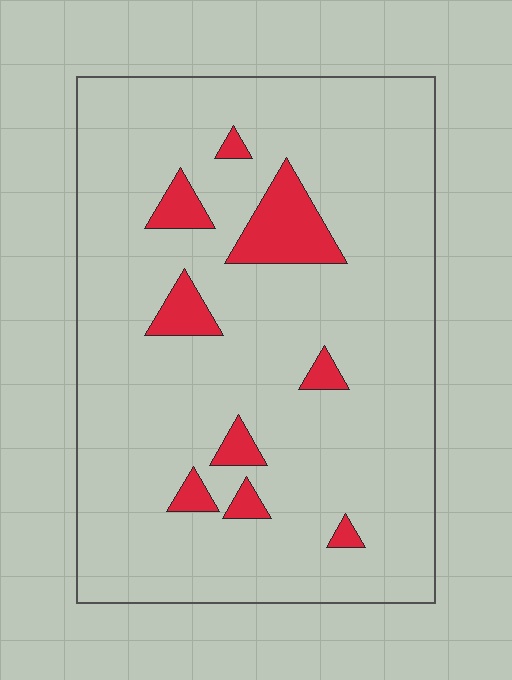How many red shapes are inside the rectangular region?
9.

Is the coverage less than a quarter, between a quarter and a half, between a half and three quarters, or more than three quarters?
Less than a quarter.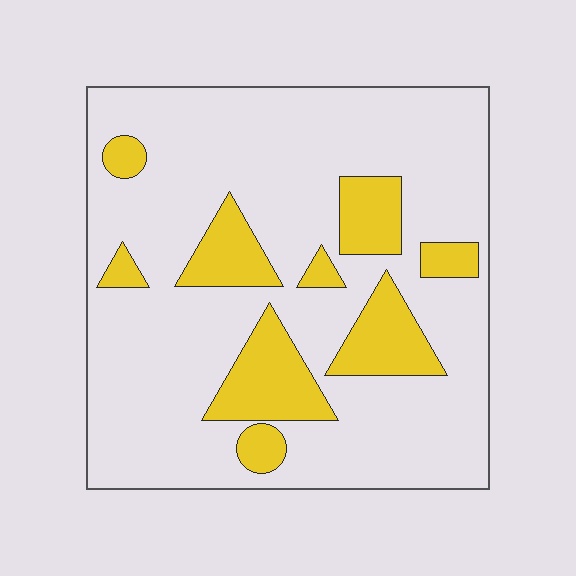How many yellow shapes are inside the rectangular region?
9.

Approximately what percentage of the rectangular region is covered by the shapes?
Approximately 20%.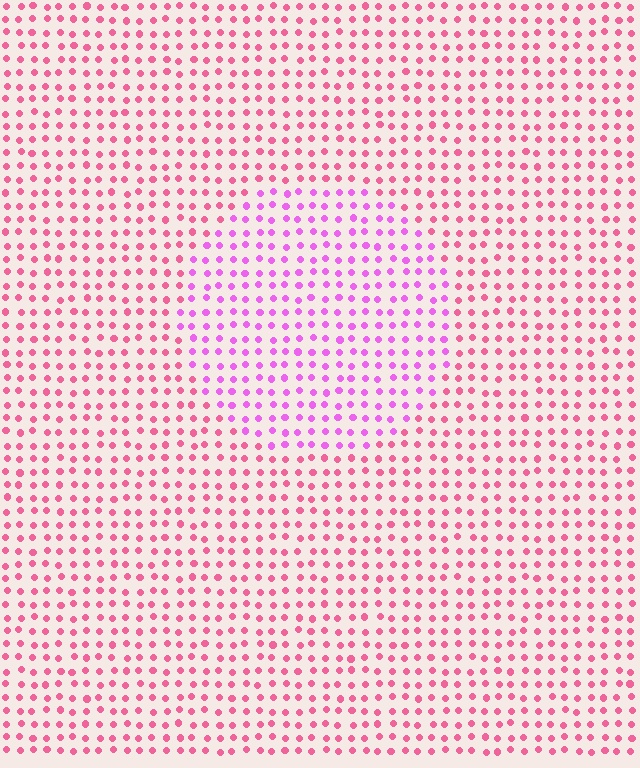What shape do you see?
I see a circle.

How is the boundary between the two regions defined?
The boundary is defined purely by a slight shift in hue (about 37 degrees). Spacing, size, and orientation are identical on both sides.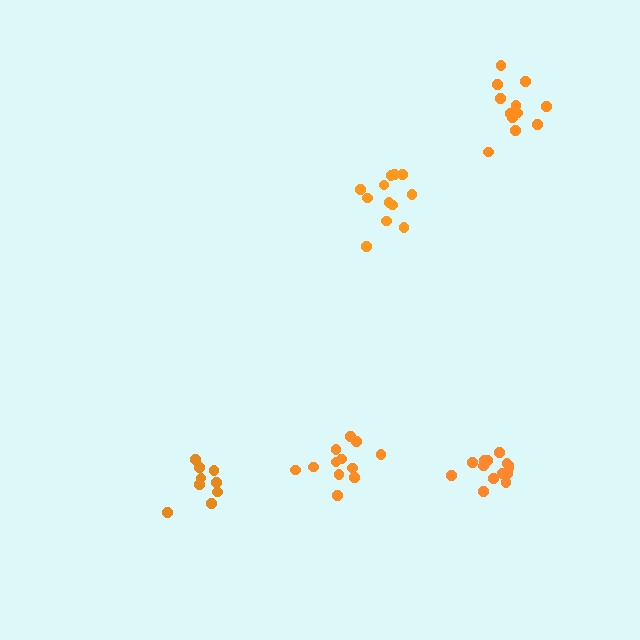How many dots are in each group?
Group 1: 9 dots, Group 2: 12 dots, Group 3: 14 dots, Group 4: 12 dots, Group 5: 12 dots (59 total).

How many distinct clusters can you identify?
There are 5 distinct clusters.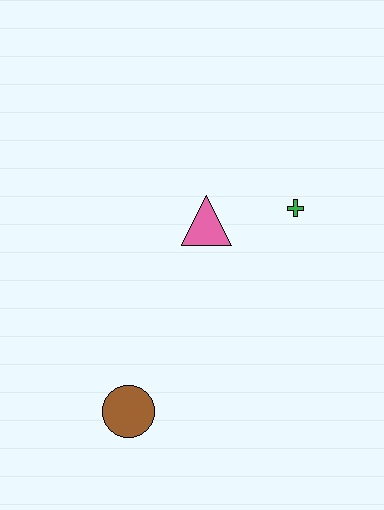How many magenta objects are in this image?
There are no magenta objects.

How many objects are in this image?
There are 3 objects.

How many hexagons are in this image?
There are no hexagons.